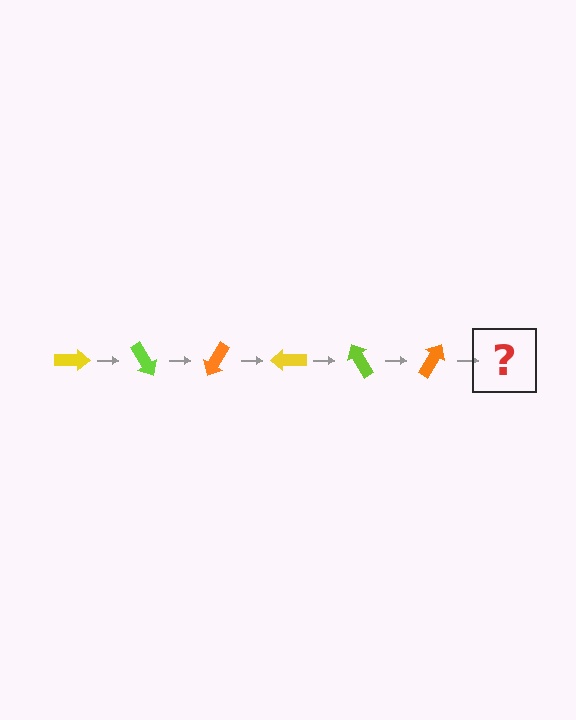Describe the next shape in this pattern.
It should be a yellow arrow, rotated 360 degrees from the start.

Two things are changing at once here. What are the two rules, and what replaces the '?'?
The two rules are that it rotates 60 degrees each step and the color cycles through yellow, lime, and orange. The '?' should be a yellow arrow, rotated 360 degrees from the start.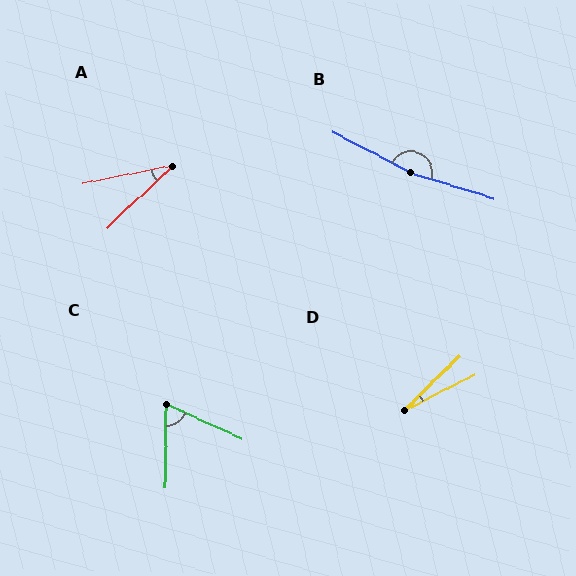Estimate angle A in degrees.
Approximately 32 degrees.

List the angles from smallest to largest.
D (18°), A (32°), C (66°), B (169°).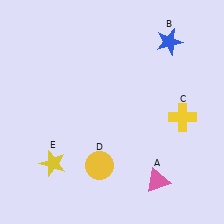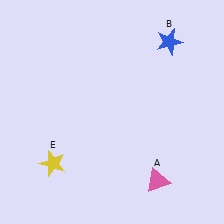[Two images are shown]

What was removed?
The yellow cross (C), the yellow circle (D) were removed in Image 2.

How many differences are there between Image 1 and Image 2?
There are 2 differences between the two images.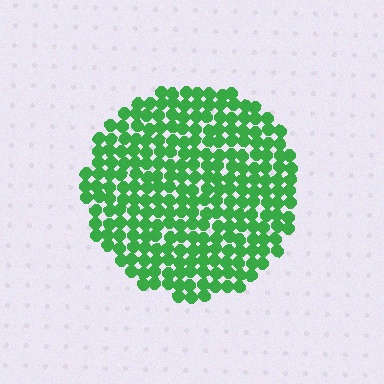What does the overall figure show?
The overall figure shows a circle.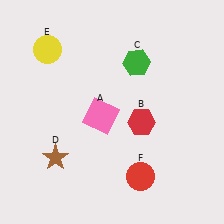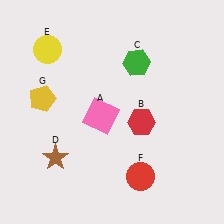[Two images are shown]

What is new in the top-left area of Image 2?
A yellow pentagon (G) was added in the top-left area of Image 2.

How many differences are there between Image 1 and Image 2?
There is 1 difference between the two images.